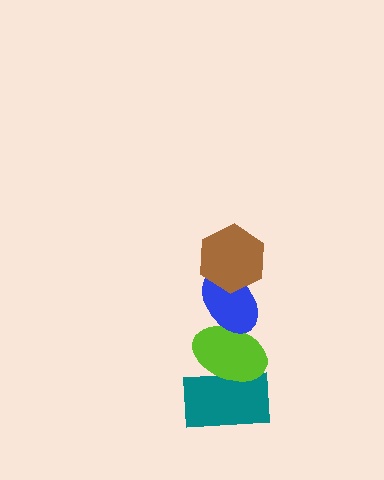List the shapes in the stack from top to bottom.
From top to bottom: the brown hexagon, the blue ellipse, the lime ellipse, the teal rectangle.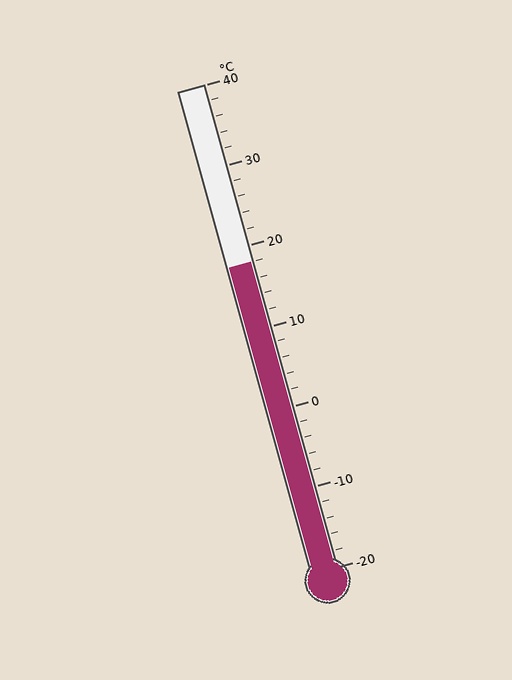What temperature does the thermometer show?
The thermometer shows approximately 18°C.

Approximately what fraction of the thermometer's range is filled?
The thermometer is filled to approximately 65% of its range.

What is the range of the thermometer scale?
The thermometer scale ranges from -20°C to 40°C.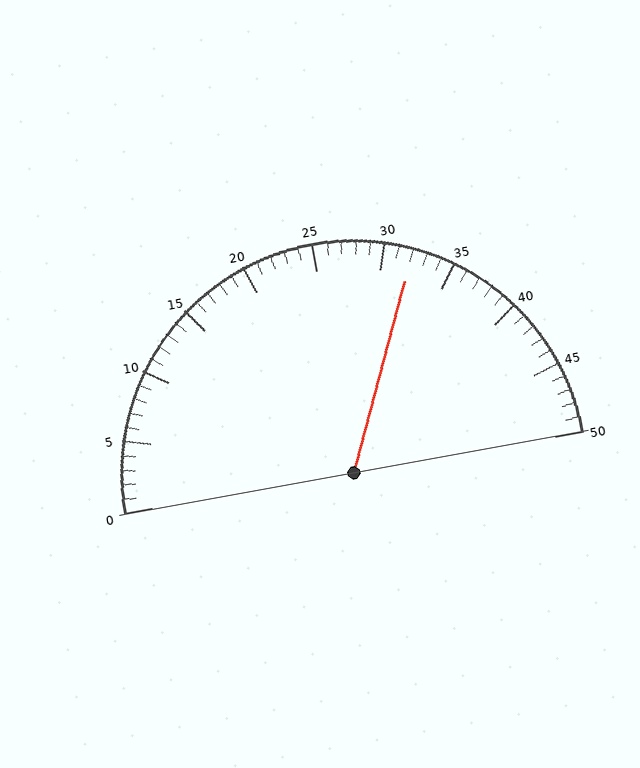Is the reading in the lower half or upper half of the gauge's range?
The reading is in the upper half of the range (0 to 50).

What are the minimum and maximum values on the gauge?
The gauge ranges from 0 to 50.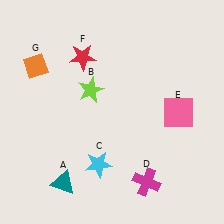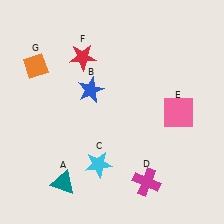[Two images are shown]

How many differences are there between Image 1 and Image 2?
There is 1 difference between the two images.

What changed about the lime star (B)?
In Image 1, B is lime. In Image 2, it changed to blue.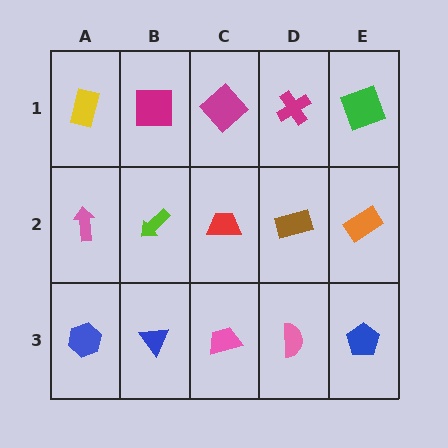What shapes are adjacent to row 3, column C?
A red trapezoid (row 2, column C), a blue triangle (row 3, column B), a pink semicircle (row 3, column D).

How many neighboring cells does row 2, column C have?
4.